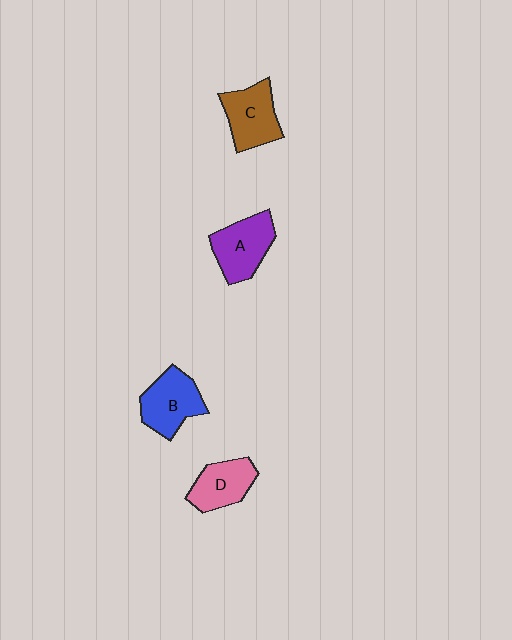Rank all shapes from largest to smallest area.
From largest to smallest: A (purple), B (blue), C (brown), D (pink).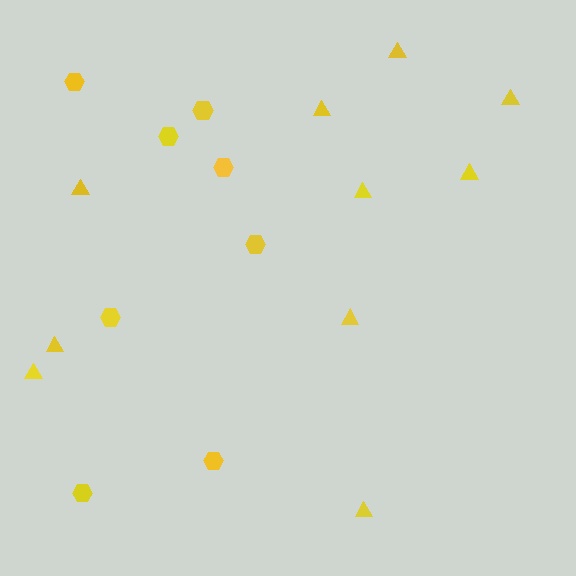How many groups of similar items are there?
There are 2 groups: one group of triangles (10) and one group of hexagons (8).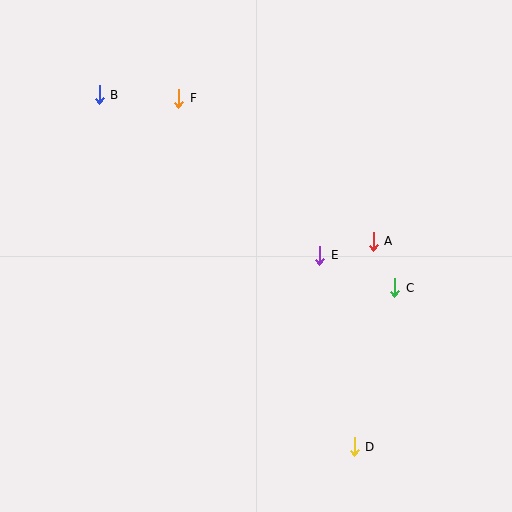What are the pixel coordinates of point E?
Point E is at (320, 255).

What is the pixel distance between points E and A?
The distance between E and A is 55 pixels.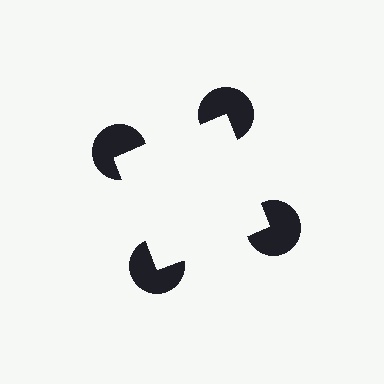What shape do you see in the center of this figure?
An illusory square — its edges are inferred from the aligned wedge cuts in the pac-man discs, not physically drawn.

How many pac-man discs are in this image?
There are 4 — one at each vertex of the illusory square.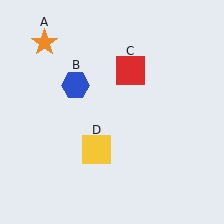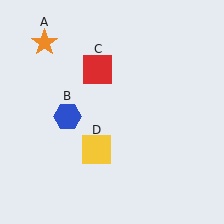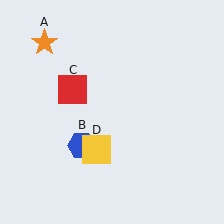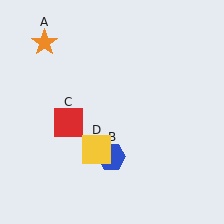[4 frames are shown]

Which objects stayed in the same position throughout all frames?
Orange star (object A) and yellow square (object D) remained stationary.